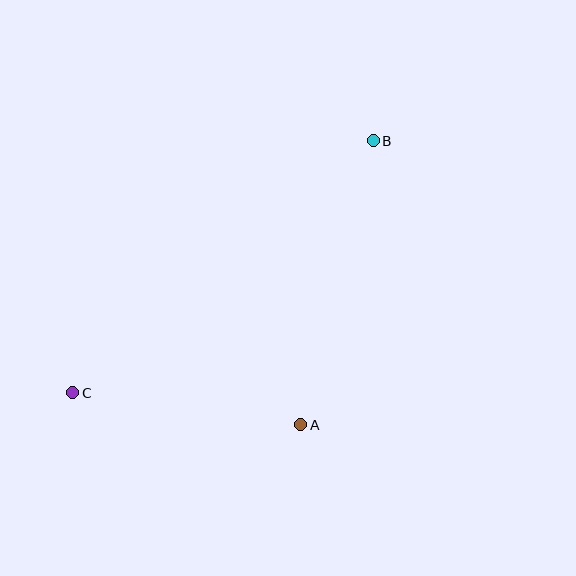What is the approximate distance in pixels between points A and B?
The distance between A and B is approximately 293 pixels.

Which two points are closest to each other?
Points A and C are closest to each other.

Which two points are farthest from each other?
Points B and C are farthest from each other.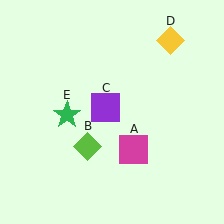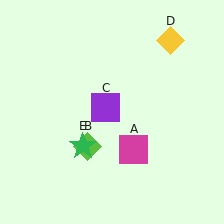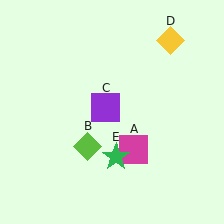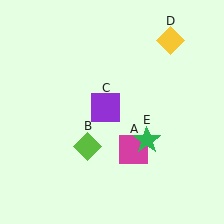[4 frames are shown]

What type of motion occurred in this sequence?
The green star (object E) rotated counterclockwise around the center of the scene.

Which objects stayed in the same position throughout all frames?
Magenta square (object A) and lime diamond (object B) and purple square (object C) and yellow diamond (object D) remained stationary.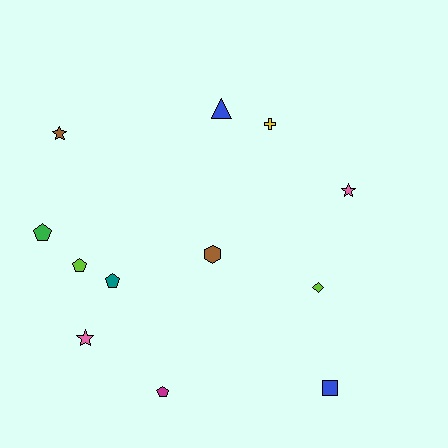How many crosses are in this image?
There is 1 cross.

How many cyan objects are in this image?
There are no cyan objects.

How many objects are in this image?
There are 12 objects.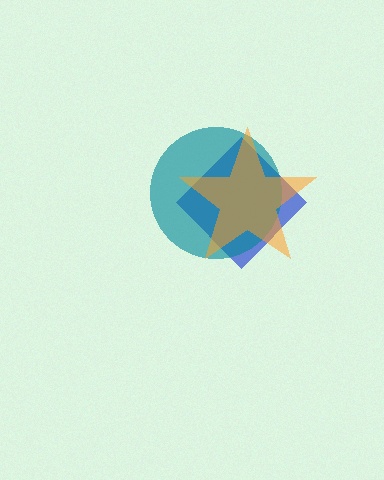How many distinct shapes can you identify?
There are 3 distinct shapes: a blue diamond, a teal circle, an orange star.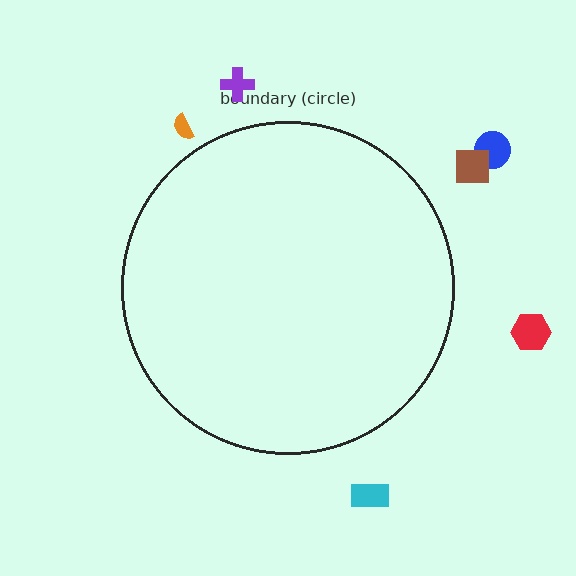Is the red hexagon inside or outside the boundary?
Outside.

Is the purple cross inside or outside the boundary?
Outside.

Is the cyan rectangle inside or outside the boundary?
Outside.